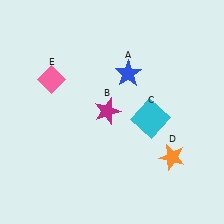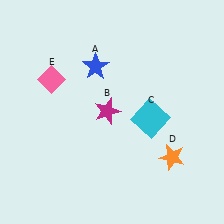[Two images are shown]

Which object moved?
The blue star (A) moved left.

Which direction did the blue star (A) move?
The blue star (A) moved left.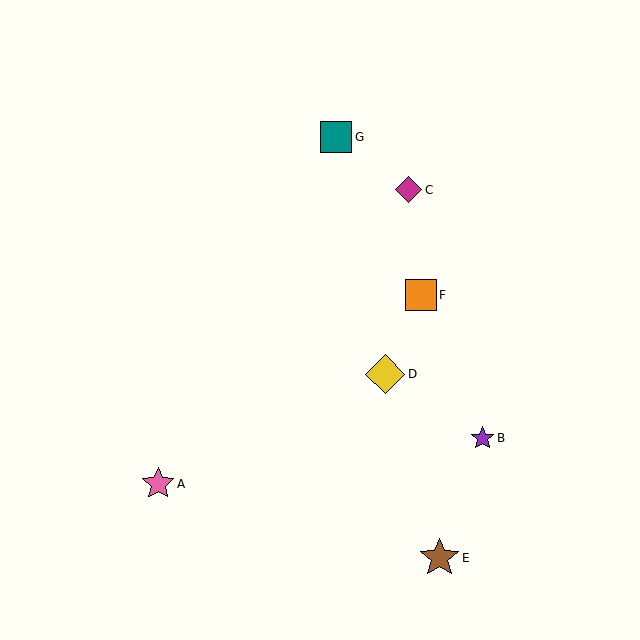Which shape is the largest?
The brown star (labeled E) is the largest.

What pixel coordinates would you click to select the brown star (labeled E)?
Click at (439, 558) to select the brown star E.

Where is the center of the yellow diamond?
The center of the yellow diamond is at (385, 374).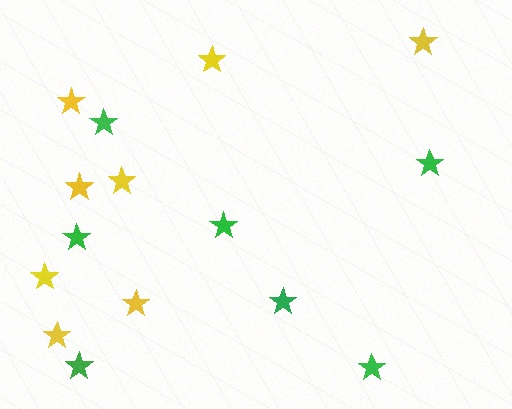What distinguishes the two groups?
There are 2 groups: one group of yellow stars (8) and one group of green stars (7).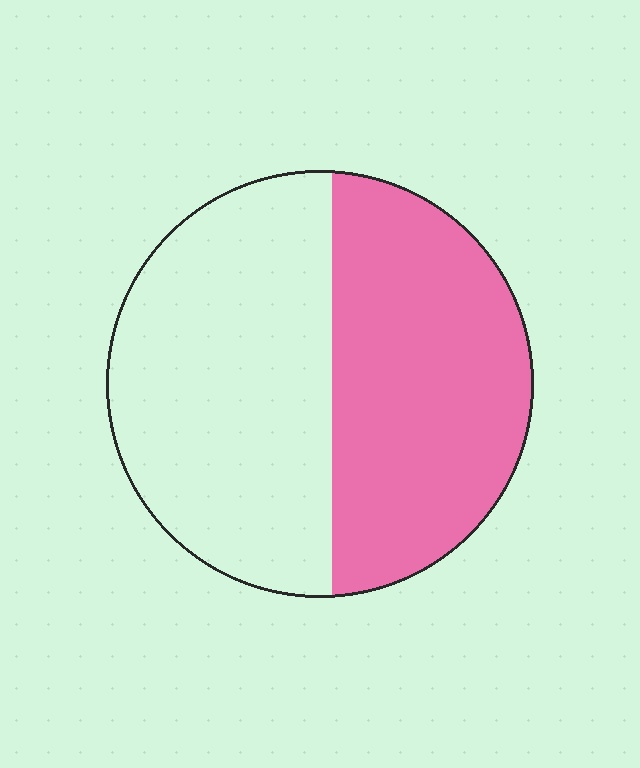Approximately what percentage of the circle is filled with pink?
Approximately 45%.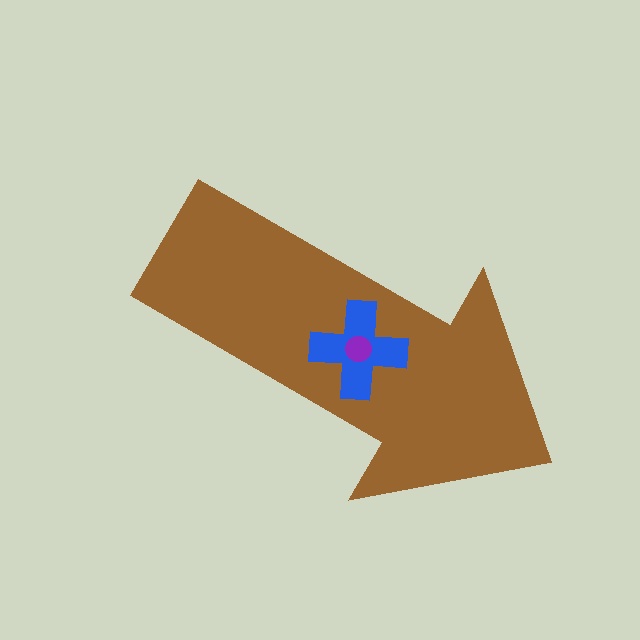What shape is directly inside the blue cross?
The purple circle.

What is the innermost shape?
The purple circle.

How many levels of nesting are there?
3.